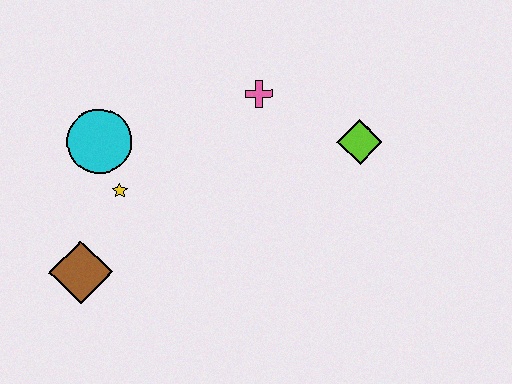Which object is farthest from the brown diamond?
The lime diamond is farthest from the brown diamond.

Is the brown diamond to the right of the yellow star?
No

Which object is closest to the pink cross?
The lime diamond is closest to the pink cross.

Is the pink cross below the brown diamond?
No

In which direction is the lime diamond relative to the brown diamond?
The lime diamond is to the right of the brown diamond.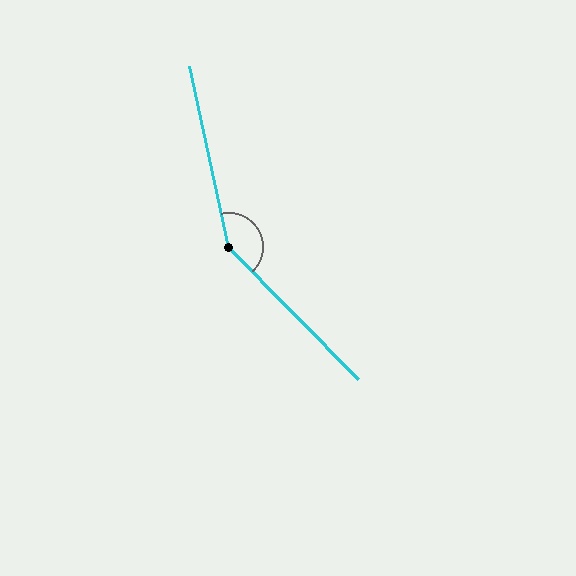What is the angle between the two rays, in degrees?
Approximately 148 degrees.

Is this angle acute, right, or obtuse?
It is obtuse.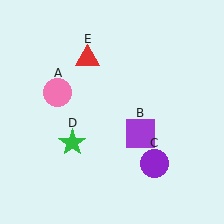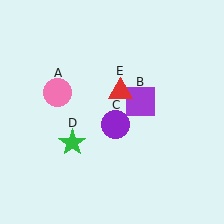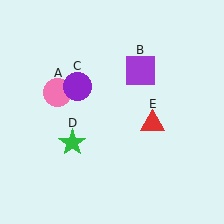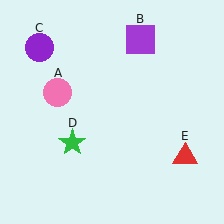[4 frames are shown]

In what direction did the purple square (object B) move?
The purple square (object B) moved up.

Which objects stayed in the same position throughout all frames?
Pink circle (object A) and green star (object D) remained stationary.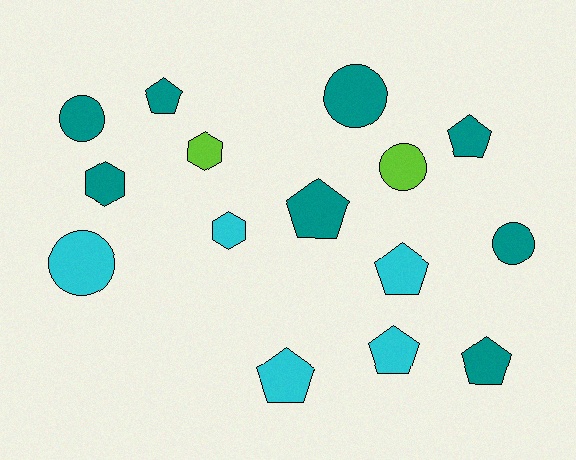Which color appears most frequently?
Teal, with 8 objects.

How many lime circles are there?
There is 1 lime circle.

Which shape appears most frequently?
Pentagon, with 7 objects.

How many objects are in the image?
There are 15 objects.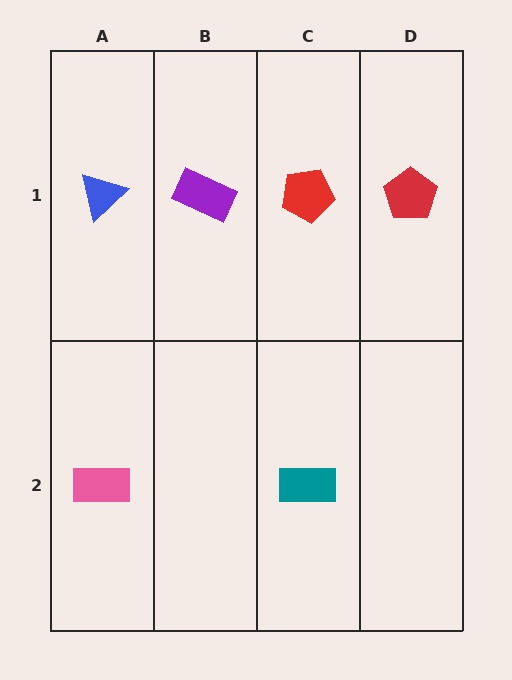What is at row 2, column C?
A teal rectangle.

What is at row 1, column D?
A red pentagon.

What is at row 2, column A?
A pink rectangle.